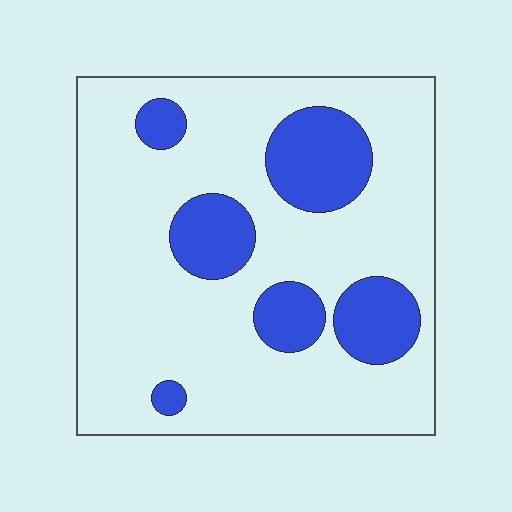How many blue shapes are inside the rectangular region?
6.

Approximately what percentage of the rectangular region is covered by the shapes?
Approximately 20%.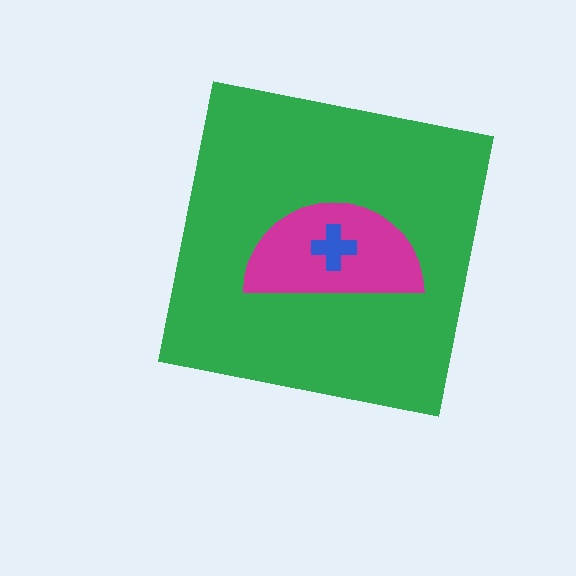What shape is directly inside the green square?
The magenta semicircle.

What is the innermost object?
The blue cross.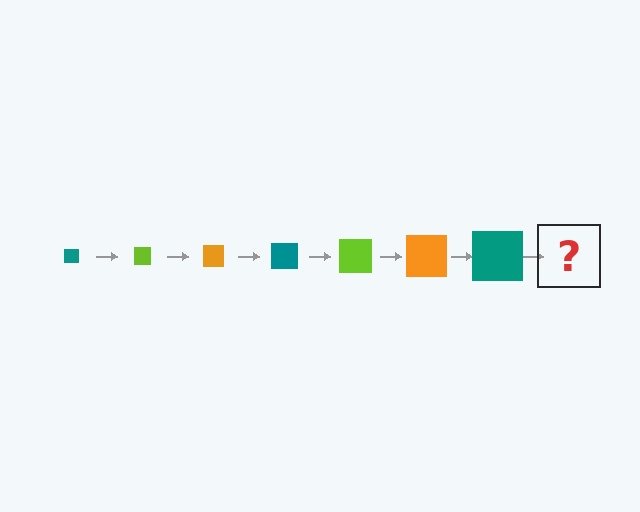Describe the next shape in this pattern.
It should be a lime square, larger than the previous one.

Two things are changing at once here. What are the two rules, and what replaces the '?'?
The two rules are that the square grows larger each step and the color cycles through teal, lime, and orange. The '?' should be a lime square, larger than the previous one.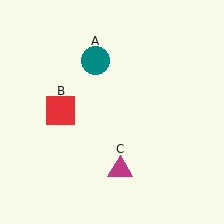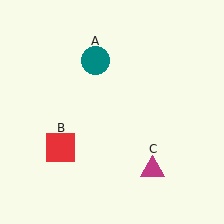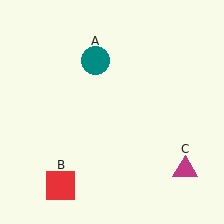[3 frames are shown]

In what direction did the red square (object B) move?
The red square (object B) moved down.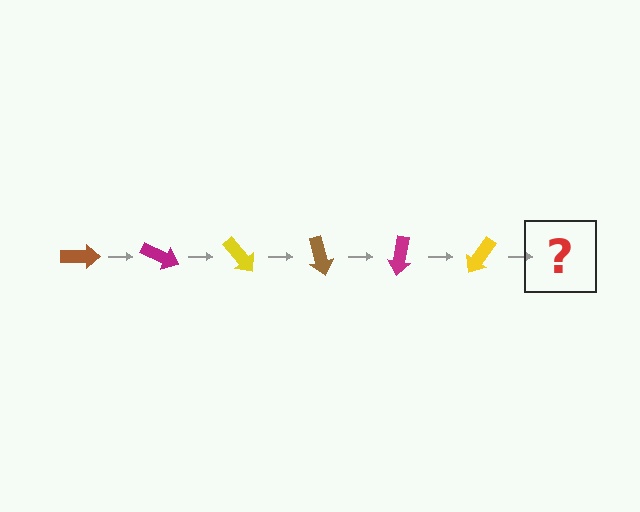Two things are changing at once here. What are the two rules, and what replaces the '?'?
The two rules are that it rotates 25 degrees each step and the color cycles through brown, magenta, and yellow. The '?' should be a brown arrow, rotated 150 degrees from the start.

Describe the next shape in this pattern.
It should be a brown arrow, rotated 150 degrees from the start.